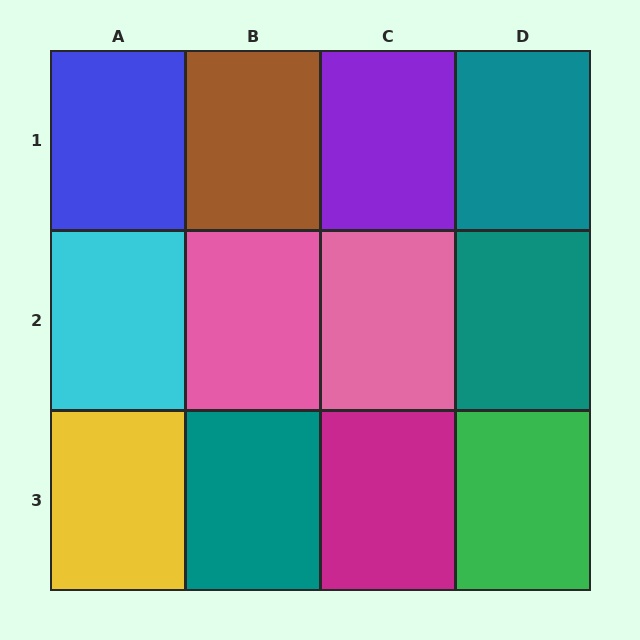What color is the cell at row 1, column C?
Purple.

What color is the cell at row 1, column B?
Brown.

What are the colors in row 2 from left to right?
Cyan, pink, pink, teal.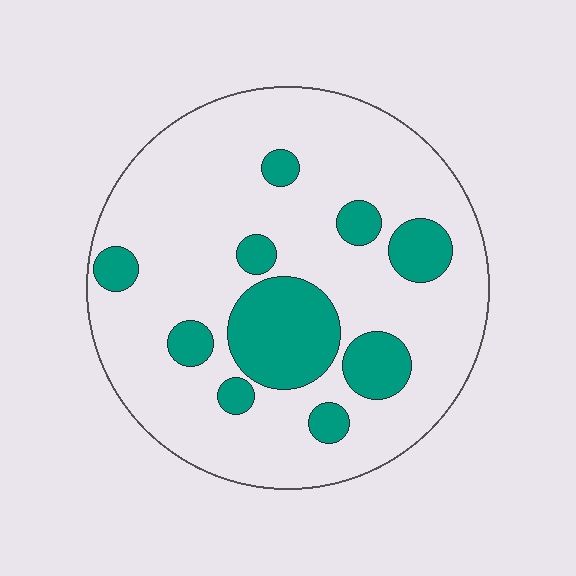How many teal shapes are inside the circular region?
10.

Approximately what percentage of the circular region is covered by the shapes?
Approximately 20%.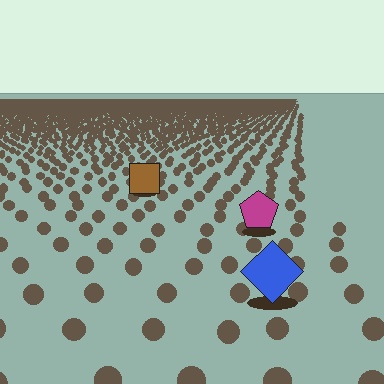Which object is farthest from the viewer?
The brown square is farthest from the viewer. It appears smaller and the ground texture around it is denser.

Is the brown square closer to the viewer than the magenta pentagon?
No. The magenta pentagon is closer — you can tell from the texture gradient: the ground texture is coarser near it.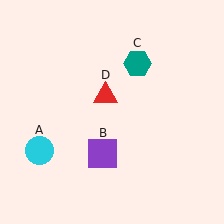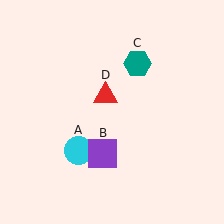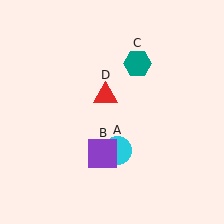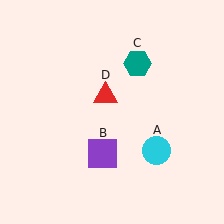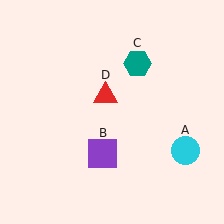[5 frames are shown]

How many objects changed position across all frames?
1 object changed position: cyan circle (object A).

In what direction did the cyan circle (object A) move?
The cyan circle (object A) moved right.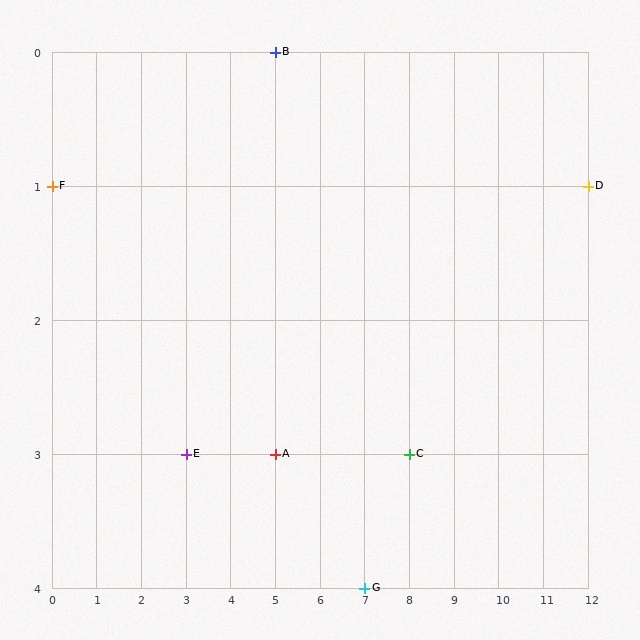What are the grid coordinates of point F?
Point F is at grid coordinates (0, 1).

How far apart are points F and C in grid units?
Points F and C are 8 columns and 2 rows apart (about 8.2 grid units diagonally).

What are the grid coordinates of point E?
Point E is at grid coordinates (3, 3).